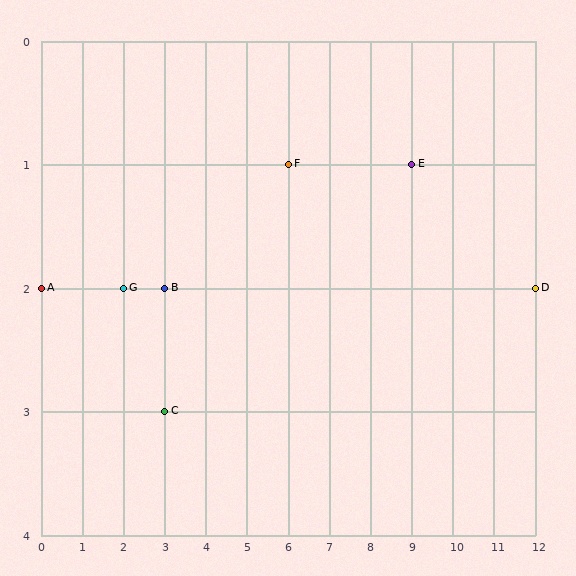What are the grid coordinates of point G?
Point G is at grid coordinates (2, 2).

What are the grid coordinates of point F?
Point F is at grid coordinates (6, 1).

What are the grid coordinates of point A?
Point A is at grid coordinates (0, 2).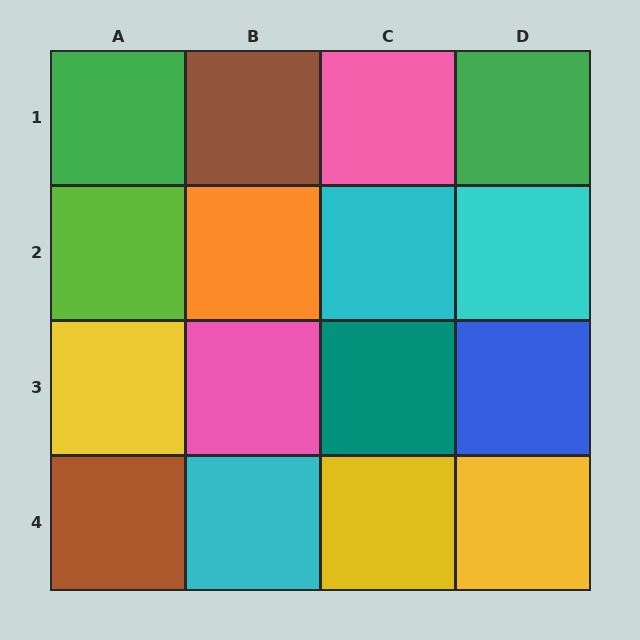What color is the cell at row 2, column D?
Cyan.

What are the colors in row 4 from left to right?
Brown, cyan, yellow, yellow.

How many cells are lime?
1 cell is lime.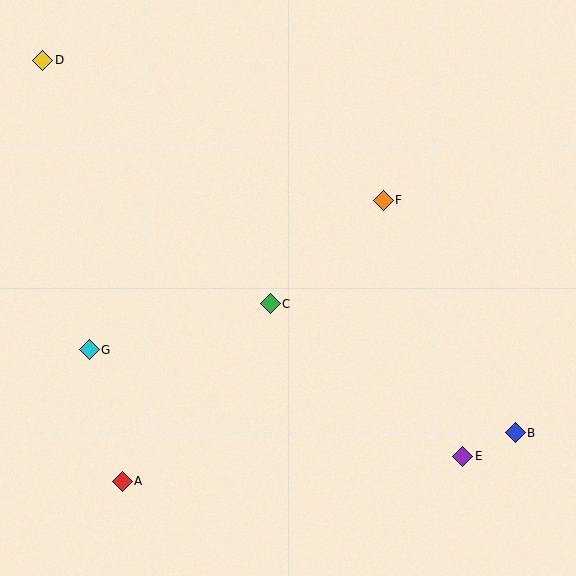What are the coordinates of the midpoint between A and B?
The midpoint between A and B is at (319, 457).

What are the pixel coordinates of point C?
Point C is at (270, 304).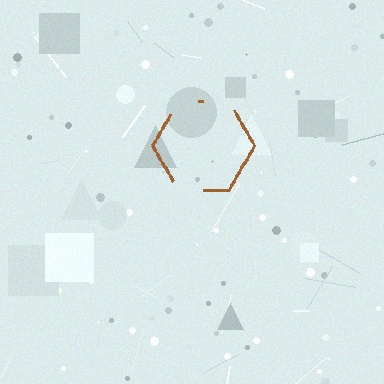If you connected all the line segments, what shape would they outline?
They would outline a hexagon.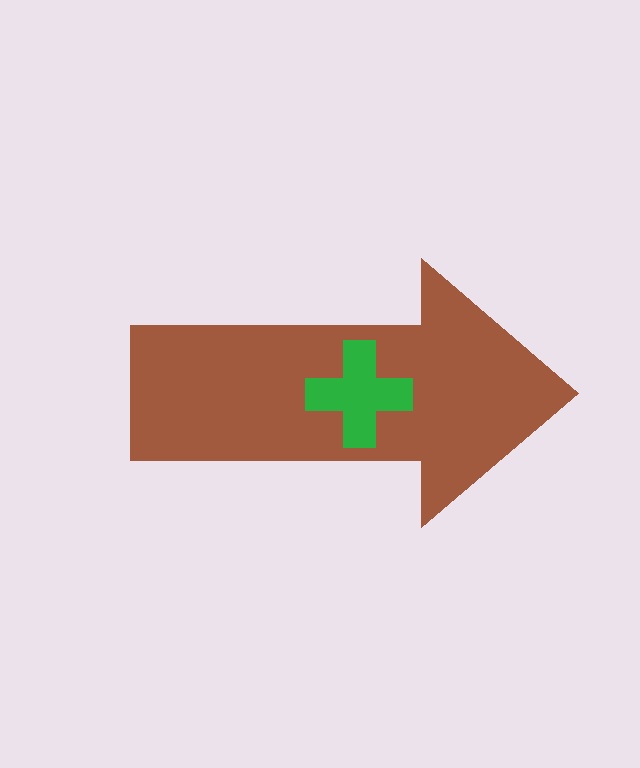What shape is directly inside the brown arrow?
The green cross.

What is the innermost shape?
The green cross.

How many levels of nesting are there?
2.